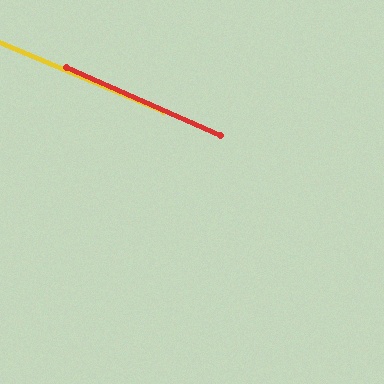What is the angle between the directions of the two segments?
Approximately 1 degree.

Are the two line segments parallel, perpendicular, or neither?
Parallel — their directions differ by only 1.2°.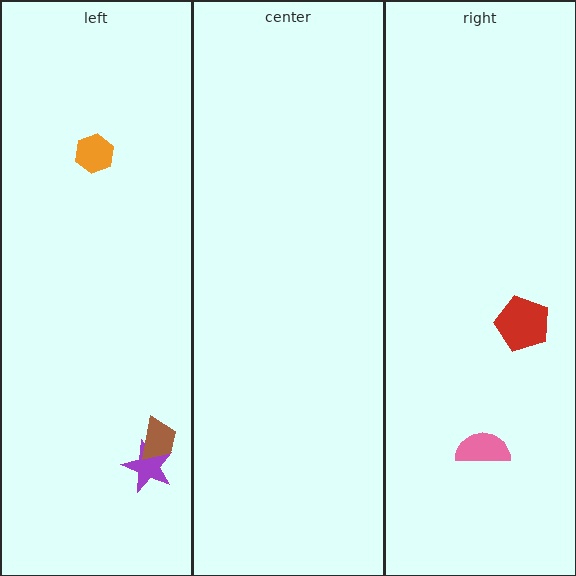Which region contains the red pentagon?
The right region.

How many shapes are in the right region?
2.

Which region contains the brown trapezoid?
The left region.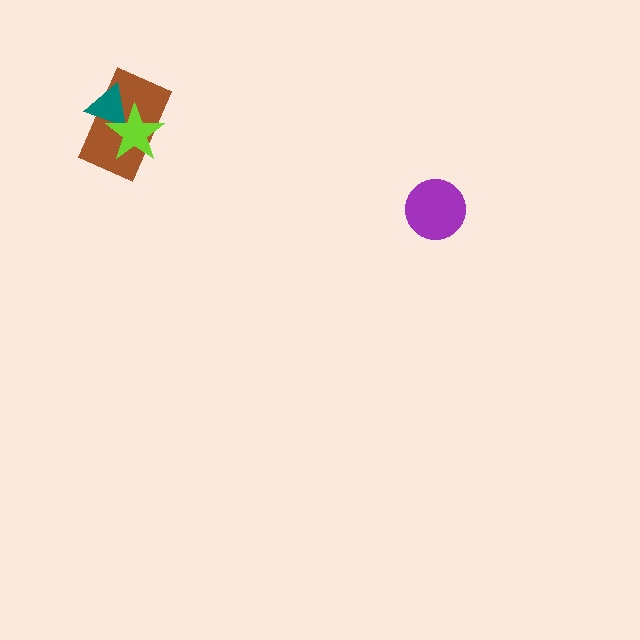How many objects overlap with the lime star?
2 objects overlap with the lime star.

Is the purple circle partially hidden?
No, no other shape covers it.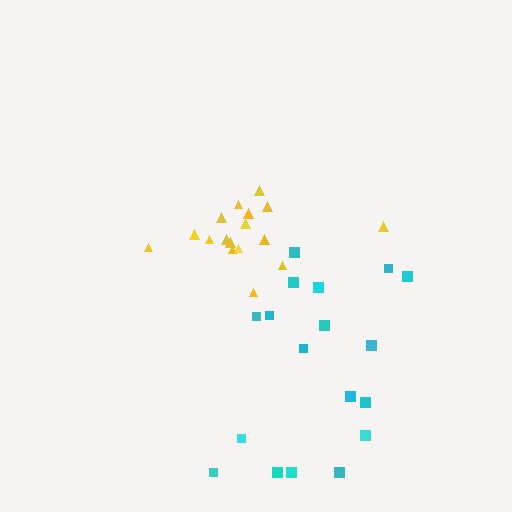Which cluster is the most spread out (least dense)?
Cyan.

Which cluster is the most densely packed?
Yellow.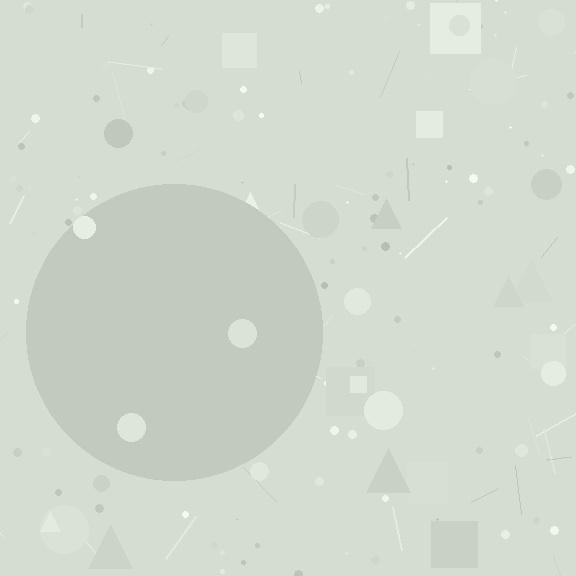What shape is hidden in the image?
A circle is hidden in the image.